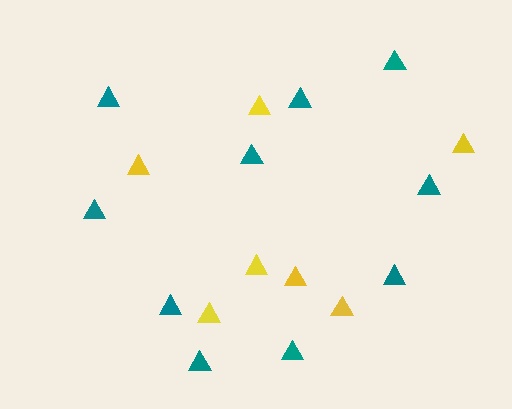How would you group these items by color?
There are 2 groups: one group of teal triangles (10) and one group of yellow triangles (7).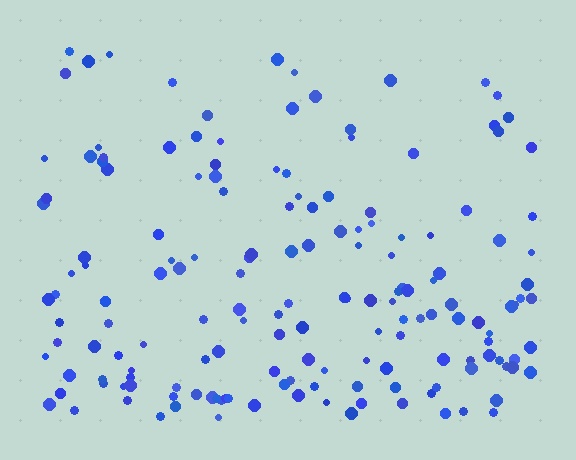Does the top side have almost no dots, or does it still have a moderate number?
Still a moderate number, just noticeably fewer than the bottom.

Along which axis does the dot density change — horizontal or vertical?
Vertical.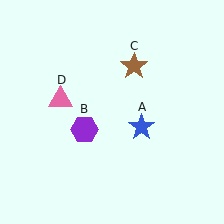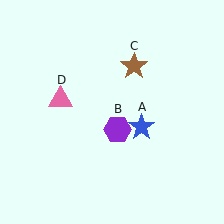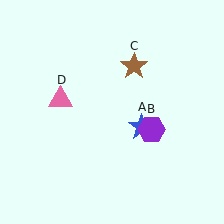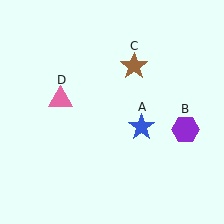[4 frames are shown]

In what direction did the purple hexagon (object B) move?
The purple hexagon (object B) moved right.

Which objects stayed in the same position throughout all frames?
Blue star (object A) and brown star (object C) and pink triangle (object D) remained stationary.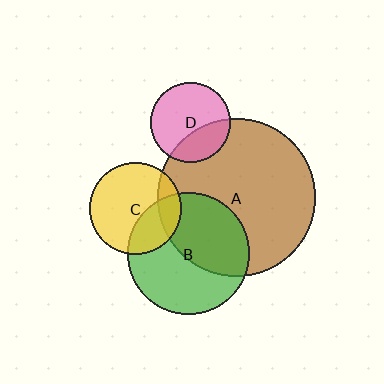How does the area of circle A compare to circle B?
Approximately 1.7 times.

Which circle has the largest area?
Circle A (brown).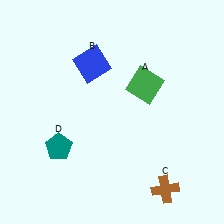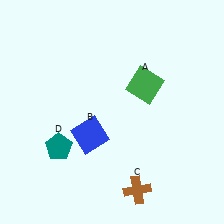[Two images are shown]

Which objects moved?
The objects that moved are: the blue square (B), the brown cross (C).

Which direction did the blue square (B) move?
The blue square (B) moved down.